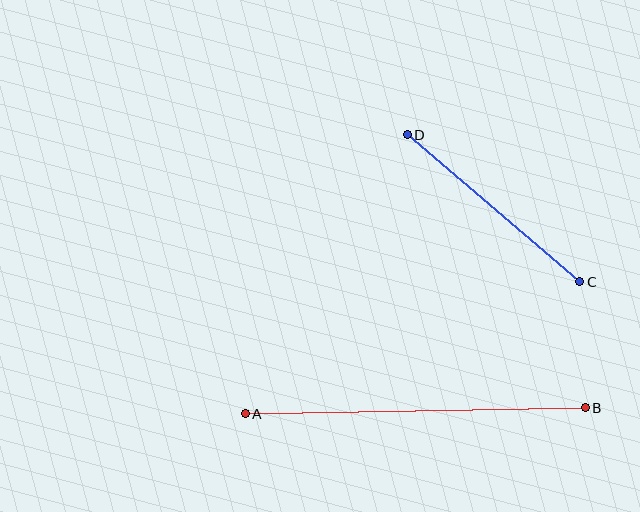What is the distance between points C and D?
The distance is approximately 227 pixels.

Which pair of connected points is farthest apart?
Points A and B are farthest apart.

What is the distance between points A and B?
The distance is approximately 340 pixels.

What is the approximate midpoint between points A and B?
The midpoint is at approximately (415, 411) pixels.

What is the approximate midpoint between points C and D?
The midpoint is at approximately (493, 208) pixels.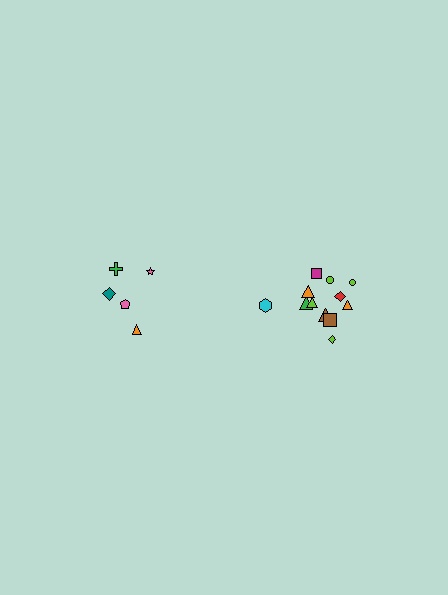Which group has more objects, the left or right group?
The right group.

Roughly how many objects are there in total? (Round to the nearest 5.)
Roughly 15 objects in total.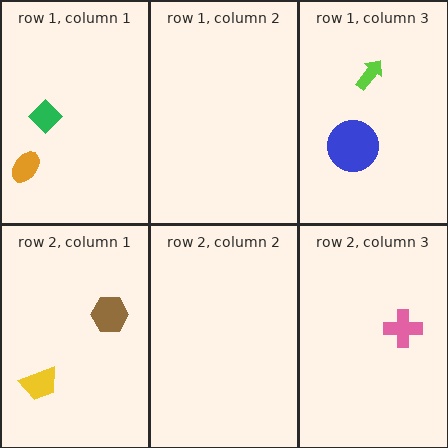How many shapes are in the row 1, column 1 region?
2.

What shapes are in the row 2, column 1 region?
The brown hexagon, the yellow trapezoid.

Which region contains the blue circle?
The row 1, column 3 region.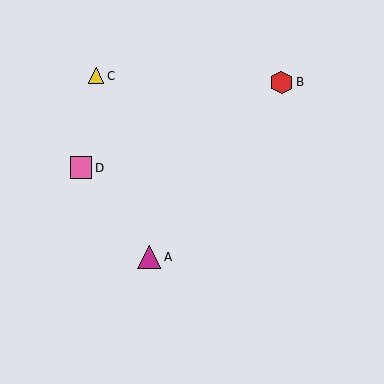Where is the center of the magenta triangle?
The center of the magenta triangle is at (149, 257).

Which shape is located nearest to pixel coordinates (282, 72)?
The red hexagon (labeled B) at (281, 82) is nearest to that location.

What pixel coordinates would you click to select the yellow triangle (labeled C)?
Click at (96, 76) to select the yellow triangle C.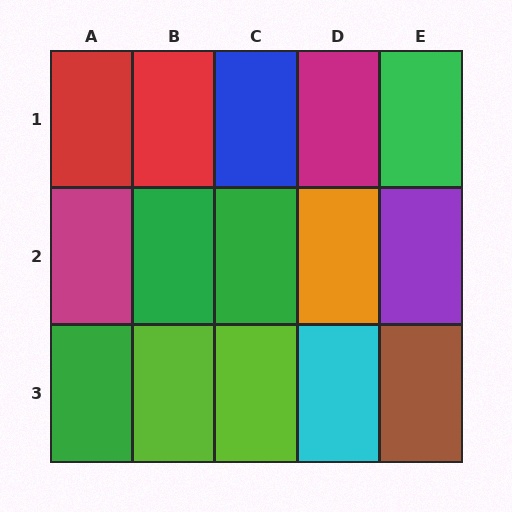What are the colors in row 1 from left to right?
Red, red, blue, magenta, green.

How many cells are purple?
1 cell is purple.